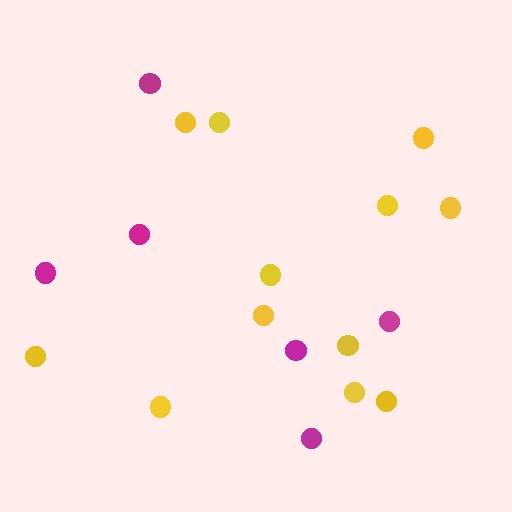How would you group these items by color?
There are 2 groups: one group of yellow circles (12) and one group of magenta circles (6).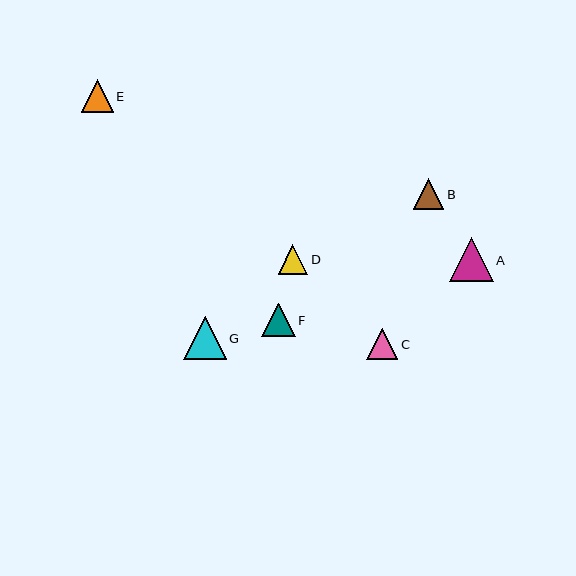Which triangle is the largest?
Triangle A is the largest with a size of approximately 44 pixels.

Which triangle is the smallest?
Triangle D is the smallest with a size of approximately 29 pixels.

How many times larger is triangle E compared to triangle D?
Triangle E is approximately 1.1 times the size of triangle D.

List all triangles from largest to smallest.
From largest to smallest: A, G, F, E, C, B, D.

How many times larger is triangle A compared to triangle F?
Triangle A is approximately 1.3 times the size of triangle F.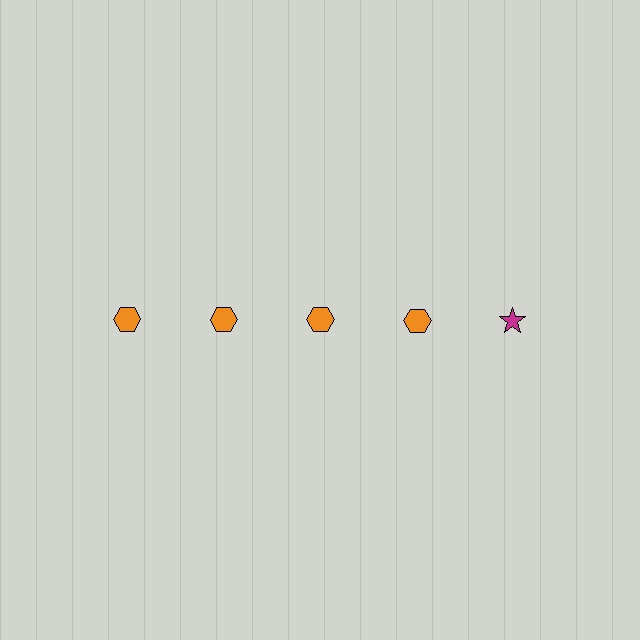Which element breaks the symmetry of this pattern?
The magenta star in the top row, rightmost column breaks the symmetry. All other shapes are orange hexagons.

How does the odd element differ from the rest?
It differs in both color (magenta instead of orange) and shape (star instead of hexagon).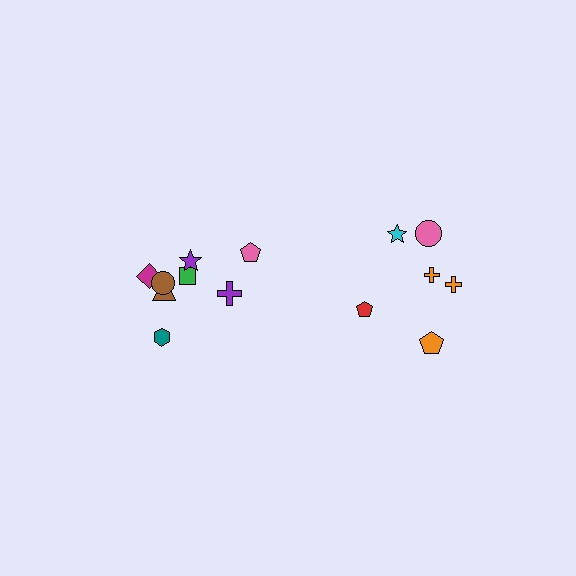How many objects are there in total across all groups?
There are 14 objects.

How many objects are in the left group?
There are 8 objects.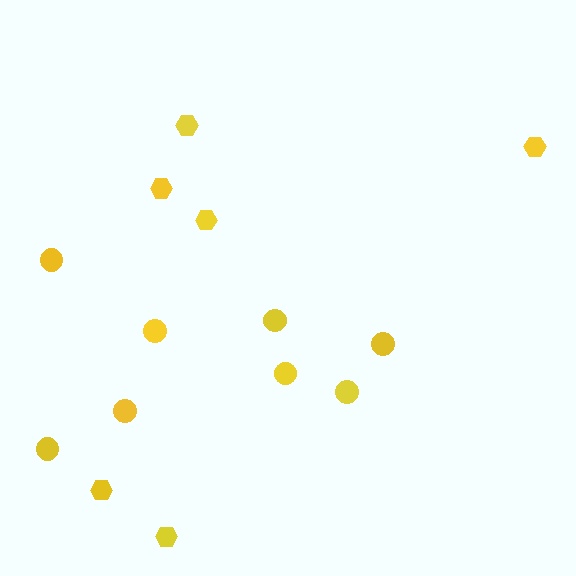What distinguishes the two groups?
There are 2 groups: one group of hexagons (6) and one group of circles (8).